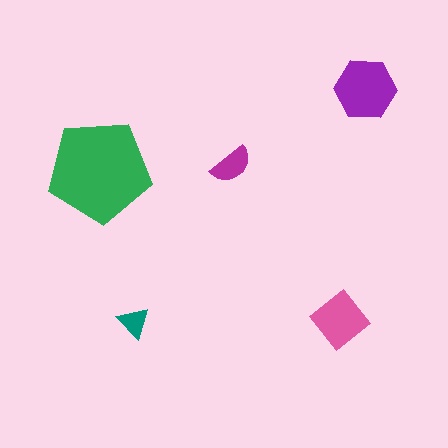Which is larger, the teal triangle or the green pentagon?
The green pentagon.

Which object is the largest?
The green pentagon.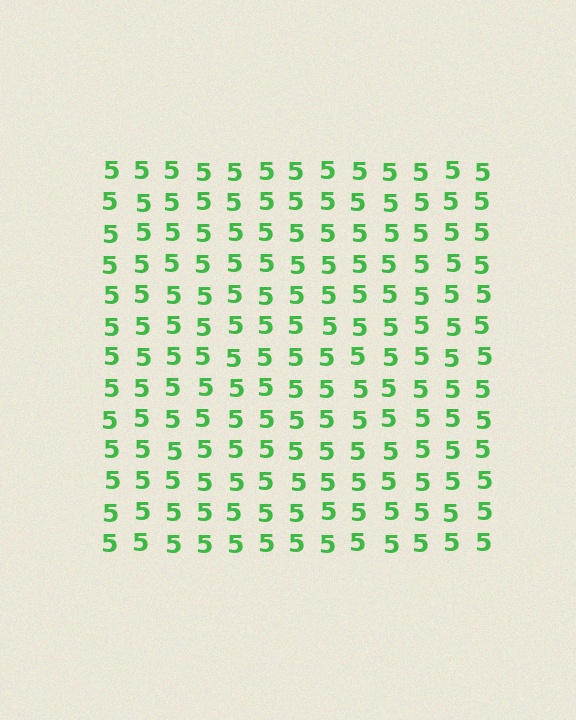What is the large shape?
The large shape is a square.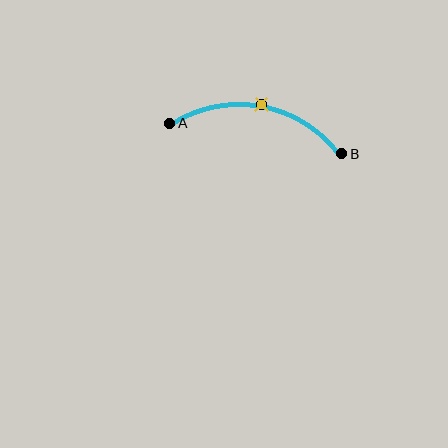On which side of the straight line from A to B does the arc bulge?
The arc bulges above the straight line connecting A and B.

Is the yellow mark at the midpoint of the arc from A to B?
Yes. The yellow mark lies on the arc at equal arc-length from both A and B — it is the arc midpoint.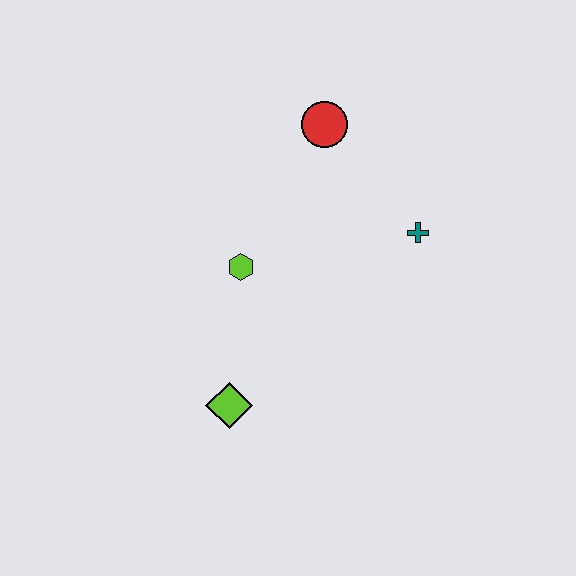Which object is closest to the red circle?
The teal cross is closest to the red circle.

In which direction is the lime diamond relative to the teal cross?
The lime diamond is to the left of the teal cross.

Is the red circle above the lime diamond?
Yes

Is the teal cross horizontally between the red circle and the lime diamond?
No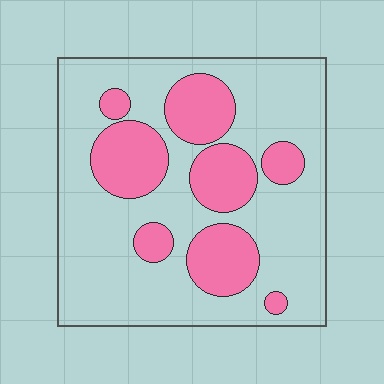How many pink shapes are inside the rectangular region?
8.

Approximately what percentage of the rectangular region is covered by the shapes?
Approximately 30%.